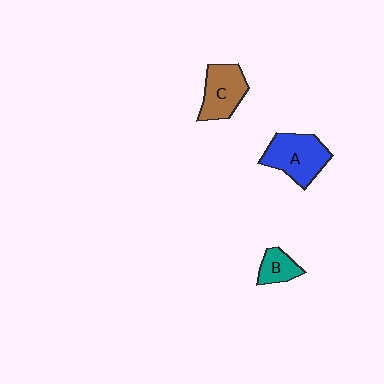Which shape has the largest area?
Shape A (blue).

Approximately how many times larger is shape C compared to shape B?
Approximately 1.8 times.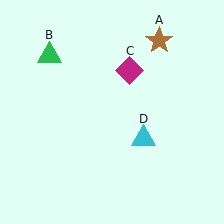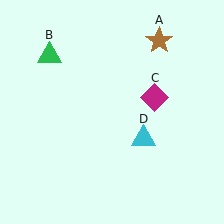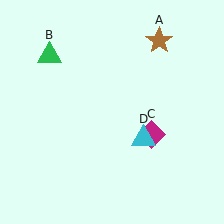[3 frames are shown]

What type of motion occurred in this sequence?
The magenta diamond (object C) rotated clockwise around the center of the scene.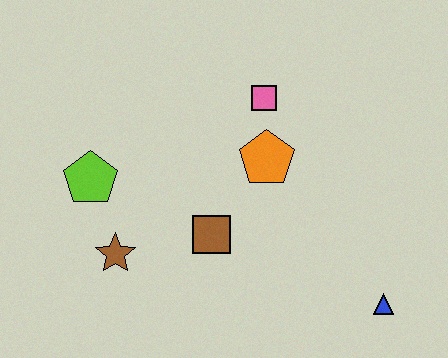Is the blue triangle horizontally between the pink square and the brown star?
No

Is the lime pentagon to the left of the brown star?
Yes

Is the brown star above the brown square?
No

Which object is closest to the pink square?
The orange pentagon is closest to the pink square.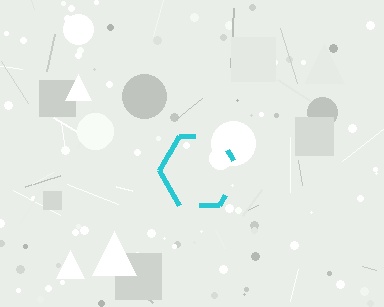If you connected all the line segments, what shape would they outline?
They would outline a hexagon.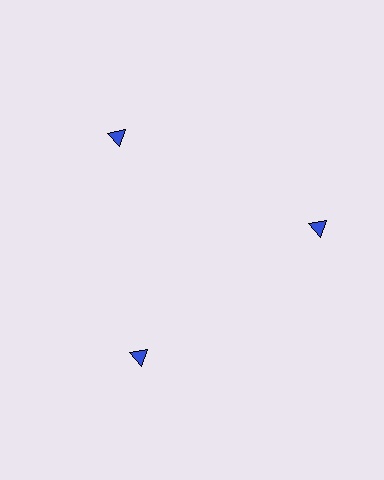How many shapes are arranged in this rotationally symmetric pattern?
There are 3 shapes, arranged in 3 groups of 1.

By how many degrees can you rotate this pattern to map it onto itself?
The pattern maps onto itself every 120 degrees of rotation.